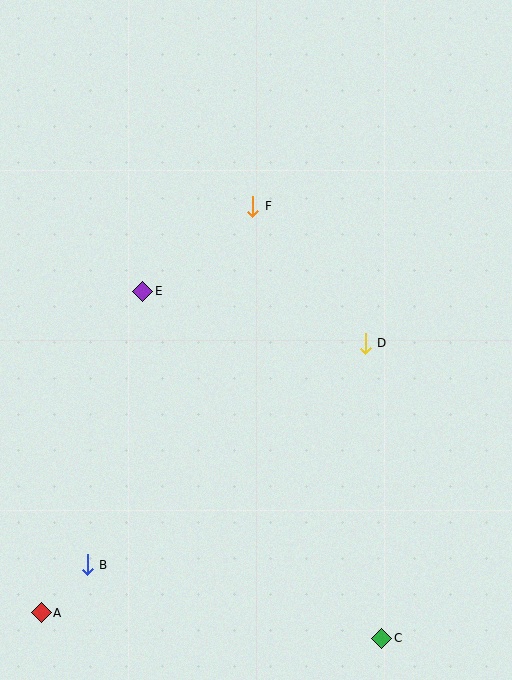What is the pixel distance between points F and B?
The distance between F and B is 395 pixels.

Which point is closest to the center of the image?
Point D at (365, 343) is closest to the center.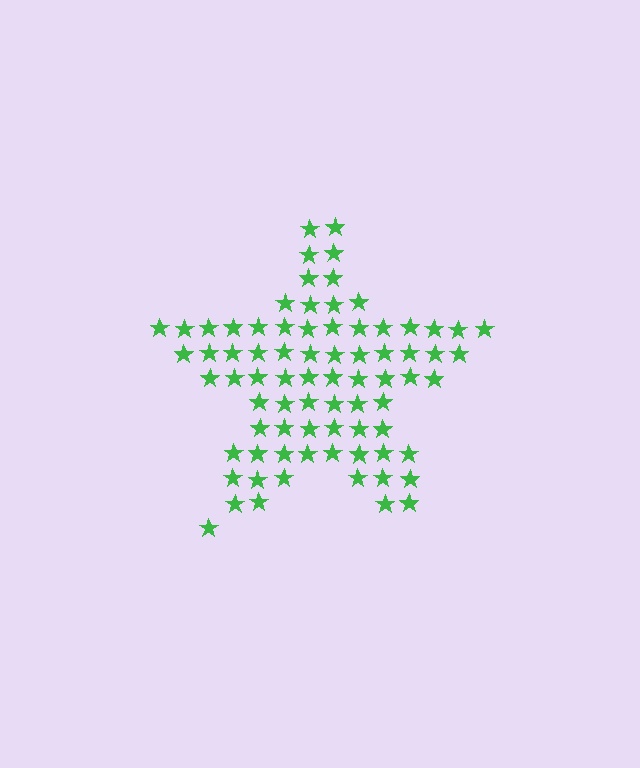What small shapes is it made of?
It is made of small stars.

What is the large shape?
The large shape is a star.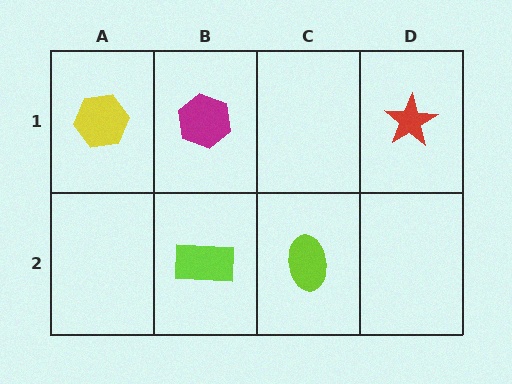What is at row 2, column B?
A lime rectangle.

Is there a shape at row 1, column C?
No, that cell is empty.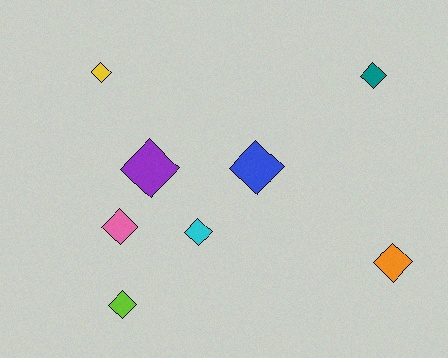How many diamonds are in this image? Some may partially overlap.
There are 8 diamonds.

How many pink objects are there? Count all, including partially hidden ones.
There is 1 pink object.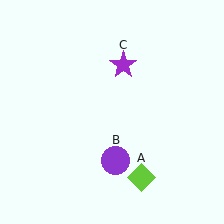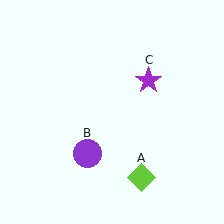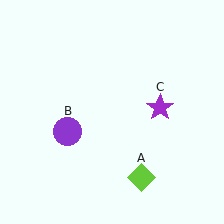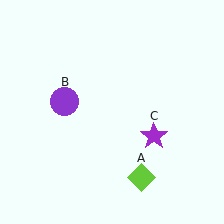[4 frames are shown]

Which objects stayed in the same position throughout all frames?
Lime diamond (object A) remained stationary.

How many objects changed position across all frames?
2 objects changed position: purple circle (object B), purple star (object C).